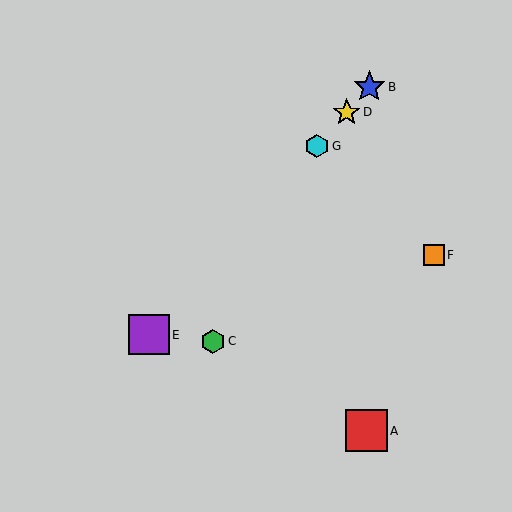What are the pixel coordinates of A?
Object A is at (366, 431).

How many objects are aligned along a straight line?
4 objects (B, D, E, G) are aligned along a straight line.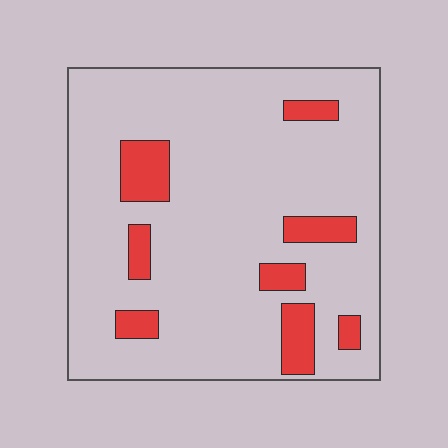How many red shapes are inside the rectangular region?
8.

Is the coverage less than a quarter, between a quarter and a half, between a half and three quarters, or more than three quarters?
Less than a quarter.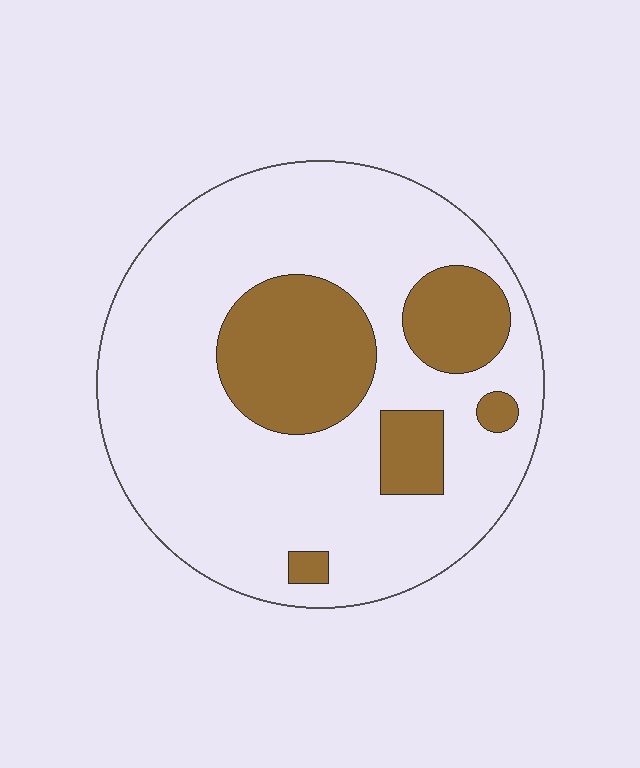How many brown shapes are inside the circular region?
5.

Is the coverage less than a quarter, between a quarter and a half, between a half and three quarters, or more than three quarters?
Less than a quarter.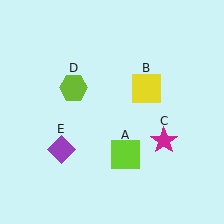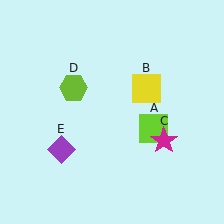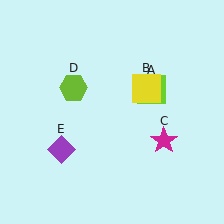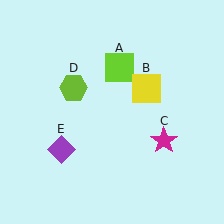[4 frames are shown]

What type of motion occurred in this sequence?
The lime square (object A) rotated counterclockwise around the center of the scene.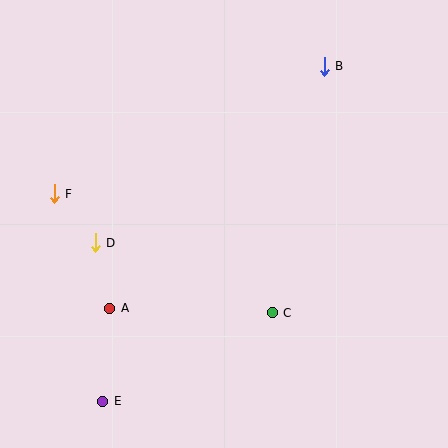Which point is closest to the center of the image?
Point C at (272, 313) is closest to the center.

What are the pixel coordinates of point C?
Point C is at (272, 313).